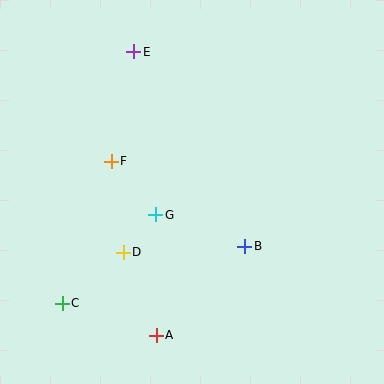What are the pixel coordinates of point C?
Point C is at (62, 303).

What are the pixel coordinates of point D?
Point D is at (123, 252).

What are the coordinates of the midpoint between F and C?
The midpoint between F and C is at (87, 232).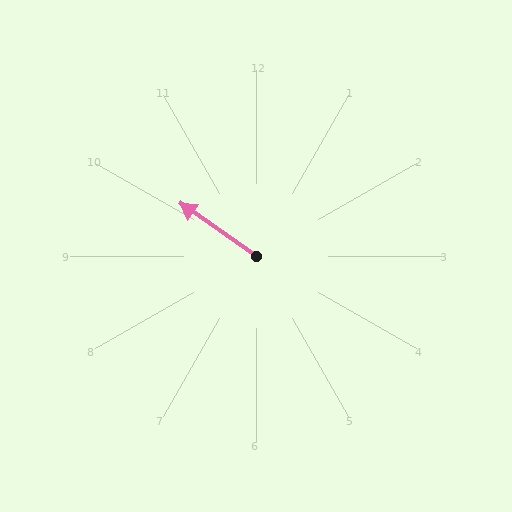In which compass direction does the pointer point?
Northwest.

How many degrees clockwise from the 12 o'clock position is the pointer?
Approximately 305 degrees.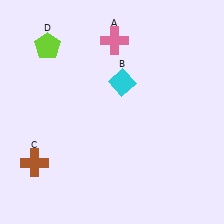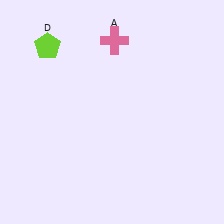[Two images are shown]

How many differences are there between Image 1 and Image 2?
There are 2 differences between the two images.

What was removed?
The cyan diamond (B), the brown cross (C) were removed in Image 2.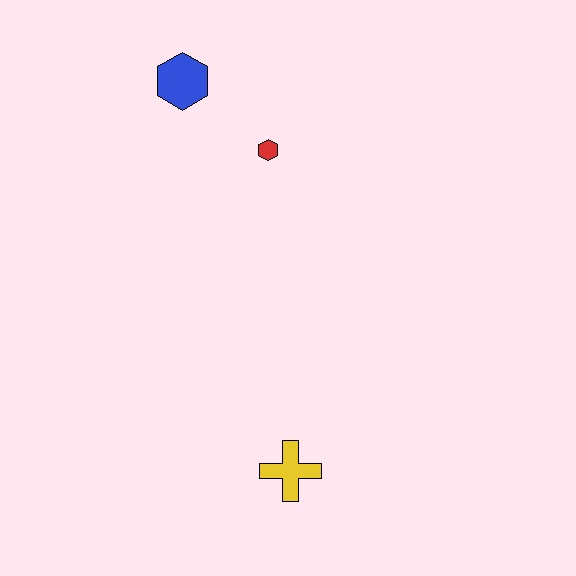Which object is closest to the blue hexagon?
The red hexagon is closest to the blue hexagon.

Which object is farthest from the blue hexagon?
The yellow cross is farthest from the blue hexagon.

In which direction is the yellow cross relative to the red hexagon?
The yellow cross is below the red hexagon.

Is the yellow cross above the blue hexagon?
No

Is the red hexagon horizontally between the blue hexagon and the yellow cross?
Yes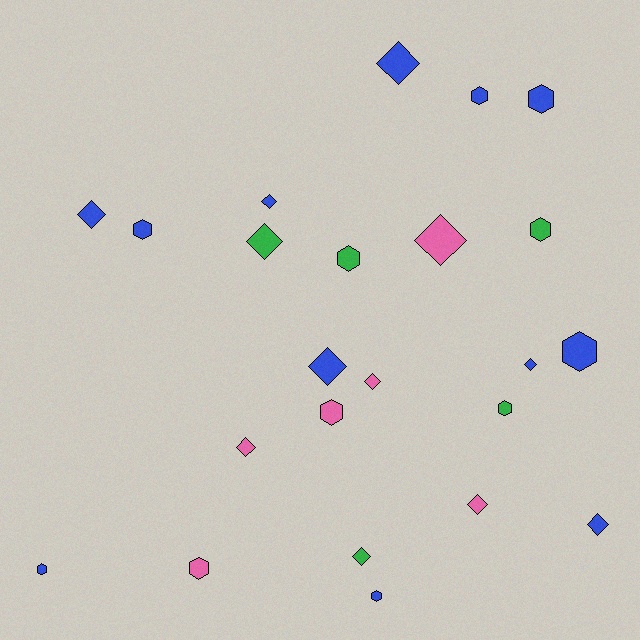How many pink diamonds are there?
There are 4 pink diamonds.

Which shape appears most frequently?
Diamond, with 12 objects.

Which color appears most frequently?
Blue, with 12 objects.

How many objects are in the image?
There are 23 objects.